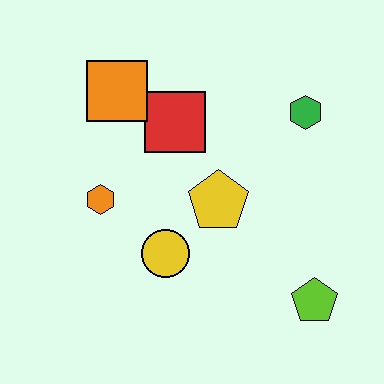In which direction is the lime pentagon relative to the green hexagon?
The lime pentagon is below the green hexagon.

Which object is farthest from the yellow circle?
The green hexagon is farthest from the yellow circle.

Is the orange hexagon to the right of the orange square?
No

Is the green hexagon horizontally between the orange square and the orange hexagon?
No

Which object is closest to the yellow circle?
The yellow pentagon is closest to the yellow circle.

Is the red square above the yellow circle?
Yes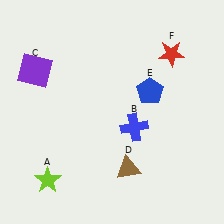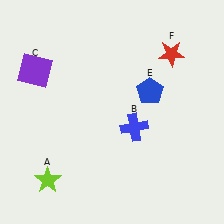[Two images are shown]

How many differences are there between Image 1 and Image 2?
There is 1 difference between the two images.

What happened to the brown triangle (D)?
The brown triangle (D) was removed in Image 2. It was in the bottom-right area of Image 1.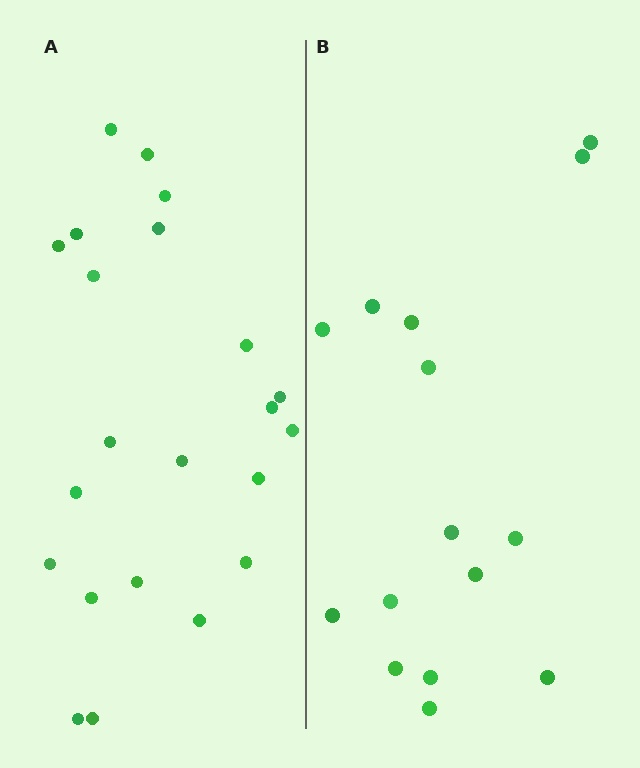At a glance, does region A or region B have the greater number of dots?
Region A (the left region) has more dots.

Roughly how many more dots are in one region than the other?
Region A has roughly 8 or so more dots than region B.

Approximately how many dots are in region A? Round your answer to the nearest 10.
About 20 dots. (The exact count is 22, which rounds to 20.)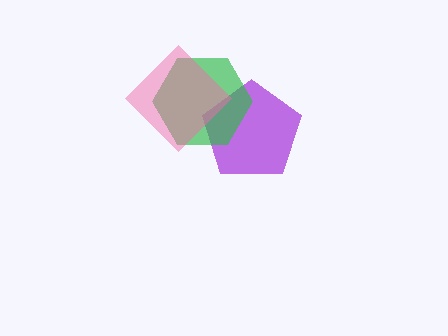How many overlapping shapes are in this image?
There are 3 overlapping shapes in the image.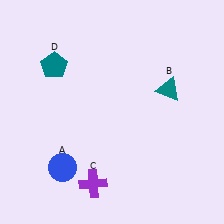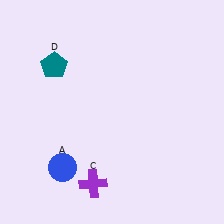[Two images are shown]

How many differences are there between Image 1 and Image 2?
There is 1 difference between the two images.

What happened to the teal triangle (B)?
The teal triangle (B) was removed in Image 2. It was in the top-right area of Image 1.